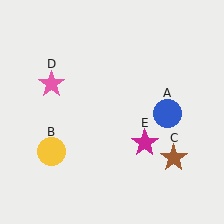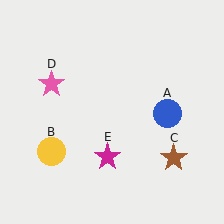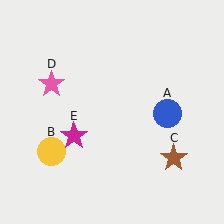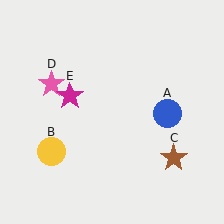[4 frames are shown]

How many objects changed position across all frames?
1 object changed position: magenta star (object E).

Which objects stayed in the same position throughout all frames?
Blue circle (object A) and yellow circle (object B) and brown star (object C) and pink star (object D) remained stationary.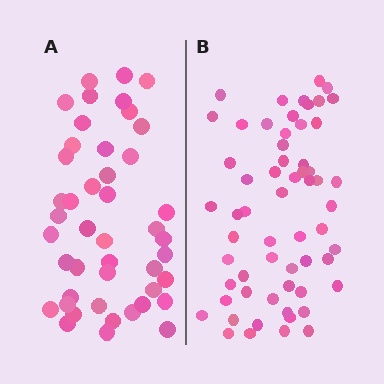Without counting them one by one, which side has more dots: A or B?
Region B (the right region) has more dots.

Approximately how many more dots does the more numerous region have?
Region B has approximately 15 more dots than region A.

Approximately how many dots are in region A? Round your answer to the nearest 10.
About 40 dots. (The exact count is 45, which rounds to 40.)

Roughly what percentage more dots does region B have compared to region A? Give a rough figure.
About 35% more.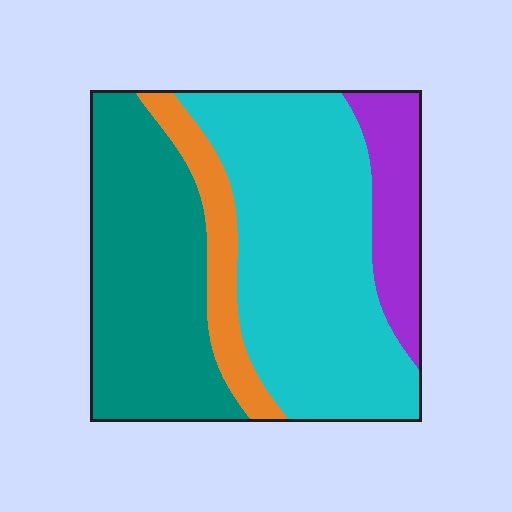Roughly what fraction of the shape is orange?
Orange covers 10% of the shape.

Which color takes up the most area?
Cyan, at roughly 45%.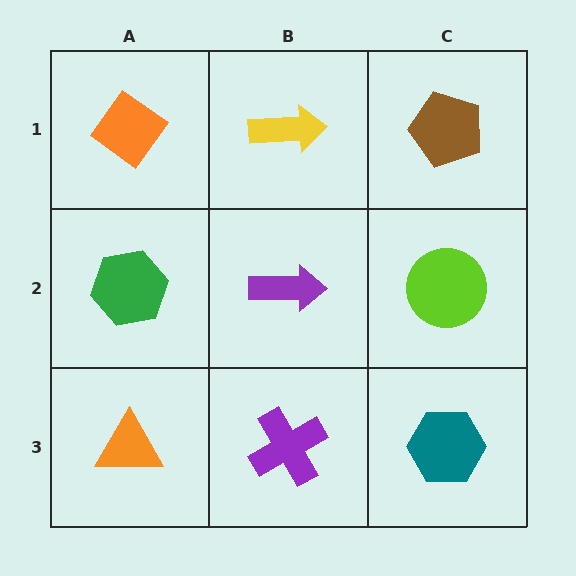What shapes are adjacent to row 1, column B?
A purple arrow (row 2, column B), an orange diamond (row 1, column A), a brown pentagon (row 1, column C).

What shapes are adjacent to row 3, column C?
A lime circle (row 2, column C), a purple cross (row 3, column B).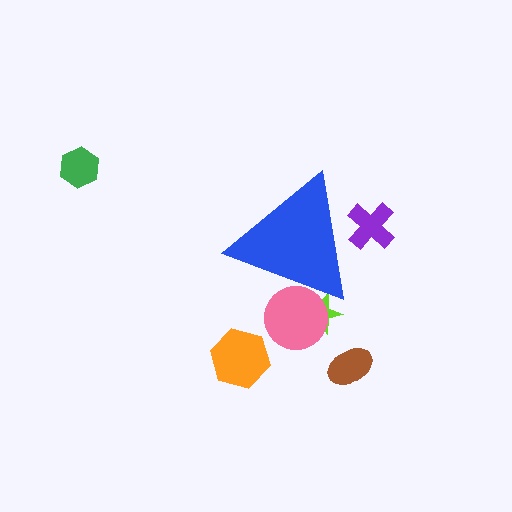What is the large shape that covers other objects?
A blue triangle.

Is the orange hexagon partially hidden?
No, the orange hexagon is fully visible.